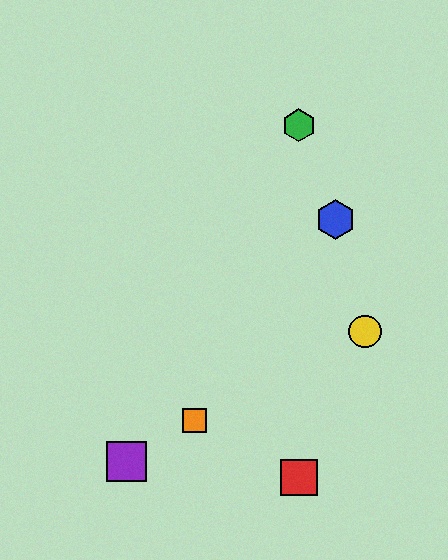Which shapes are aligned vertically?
The red square, the green hexagon are aligned vertically.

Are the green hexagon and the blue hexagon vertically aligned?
No, the green hexagon is at x≈299 and the blue hexagon is at x≈336.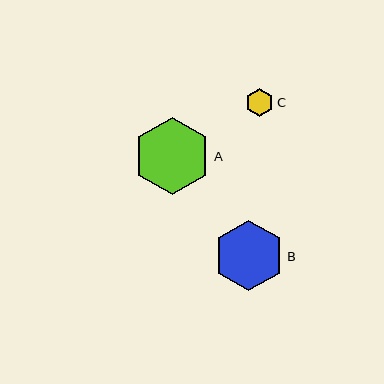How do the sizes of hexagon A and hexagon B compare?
Hexagon A and hexagon B are approximately the same size.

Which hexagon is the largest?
Hexagon A is the largest with a size of approximately 77 pixels.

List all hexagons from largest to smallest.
From largest to smallest: A, B, C.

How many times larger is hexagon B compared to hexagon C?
Hexagon B is approximately 2.6 times the size of hexagon C.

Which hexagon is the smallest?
Hexagon C is the smallest with a size of approximately 28 pixels.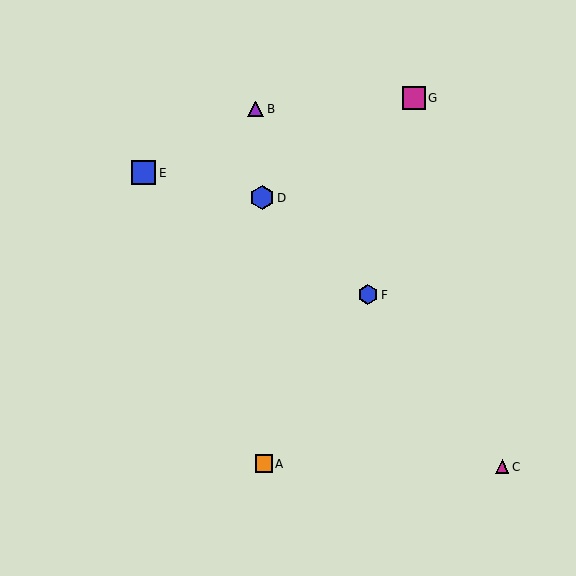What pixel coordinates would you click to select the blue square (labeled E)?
Click at (144, 173) to select the blue square E.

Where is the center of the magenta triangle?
The center of the magenta triangle is at (502, 467).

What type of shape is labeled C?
Shape C is a magenta triangle.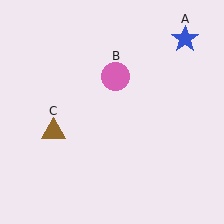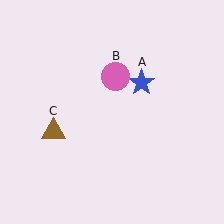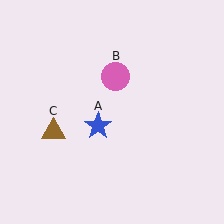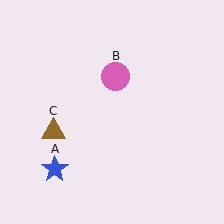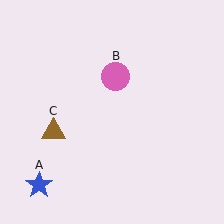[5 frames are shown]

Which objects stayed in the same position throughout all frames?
Pink circle (object B) and brown triangle (object C) remained stationary.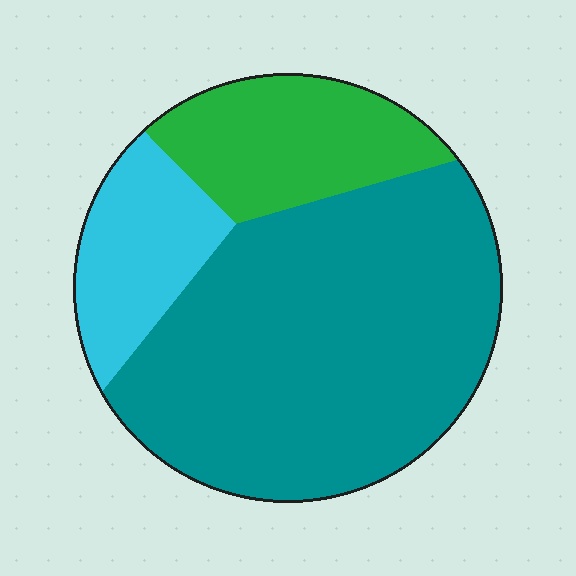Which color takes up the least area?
Cyan, at roughly 15%.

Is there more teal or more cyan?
Teal.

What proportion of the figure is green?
Green takes up between a sixth and a third of the figure.